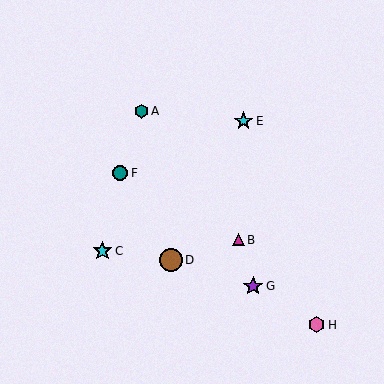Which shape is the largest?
The brown circle (labeled D) is the largest.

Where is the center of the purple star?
The center of the purple star is at (253, 286).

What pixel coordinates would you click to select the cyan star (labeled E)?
Click at (244, 121) to select the cyan star E.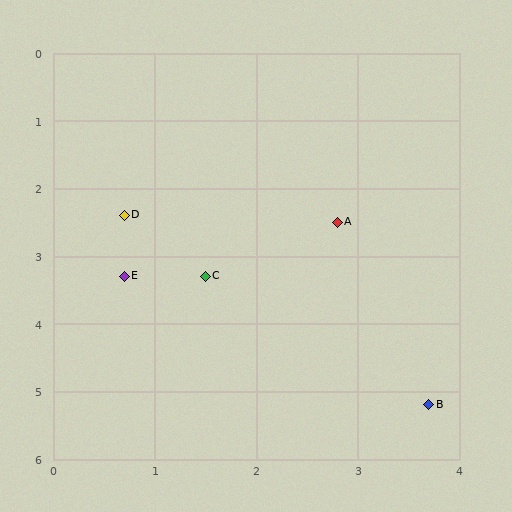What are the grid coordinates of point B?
Point B is at approximately (3.7, 5.2).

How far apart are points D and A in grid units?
Points D and A are about 2.1 grid units apart.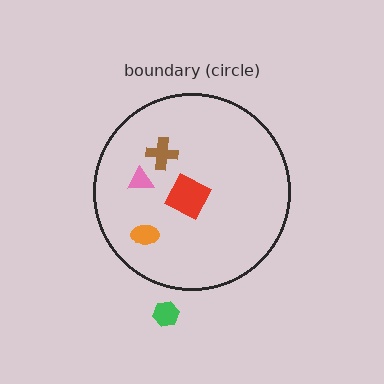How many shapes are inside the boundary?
4 inside, 1 outside.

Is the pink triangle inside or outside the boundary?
Inside.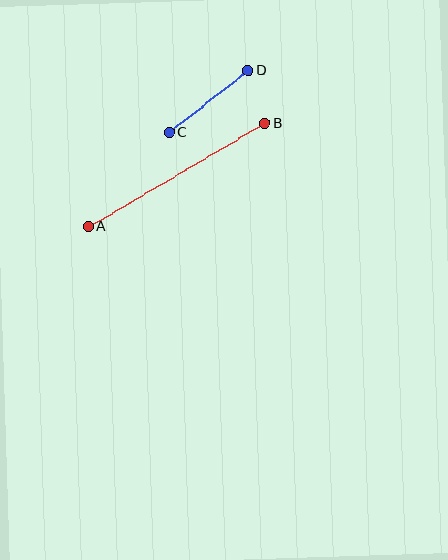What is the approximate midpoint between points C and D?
The midpoint is at approximately (209, 101) pixels.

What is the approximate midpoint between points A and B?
The midpoint is at approximately (177, 175) pixels.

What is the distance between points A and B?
The distance is approximately 204 pixels.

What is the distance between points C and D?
The distance is approximately 100 pixels.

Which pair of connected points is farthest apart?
Points A and B are farthest apart.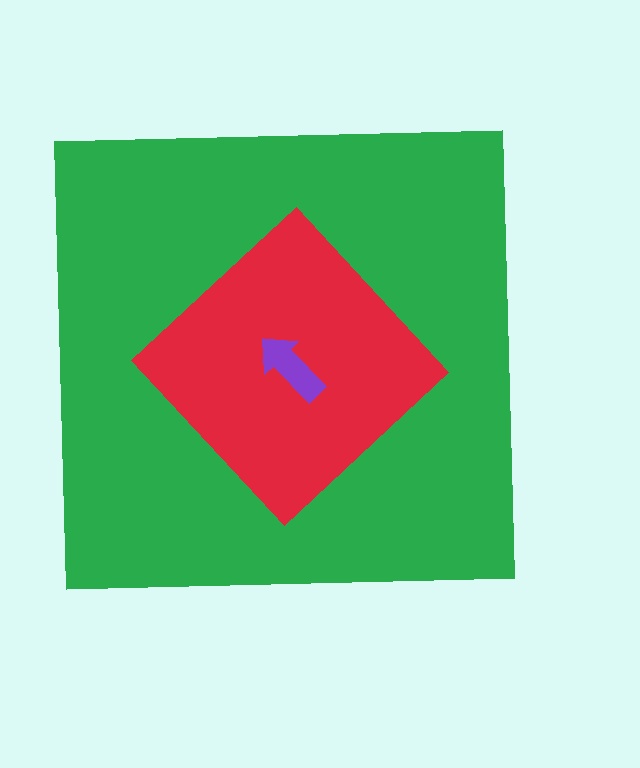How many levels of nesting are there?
3.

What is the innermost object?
The purple arrow.